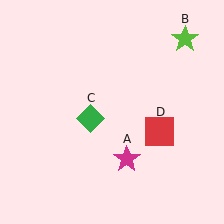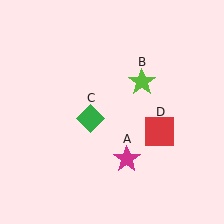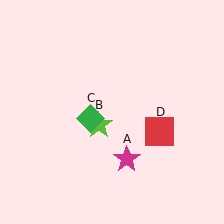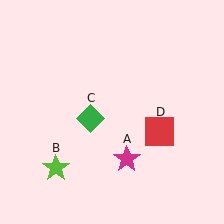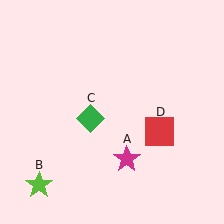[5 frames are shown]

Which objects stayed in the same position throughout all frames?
Magenta star (object A) and green diamond (object C) and red square (object D) remained stationary.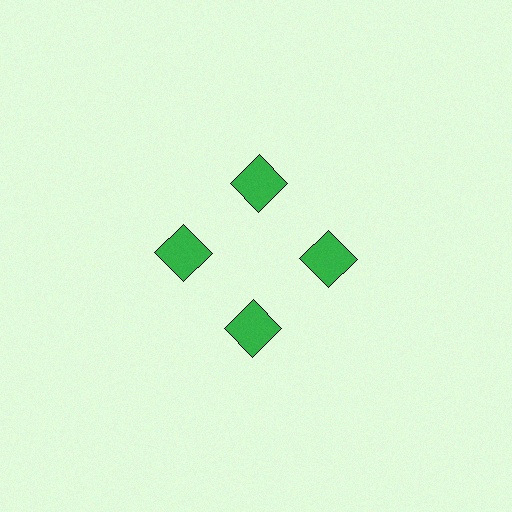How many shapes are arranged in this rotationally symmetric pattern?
There are 4 shapes, arranged in 4 groups of 1.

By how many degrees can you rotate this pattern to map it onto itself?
The pattern maps onto itself every 90 degrees of rotation.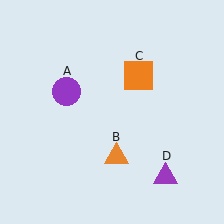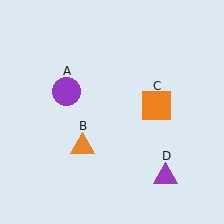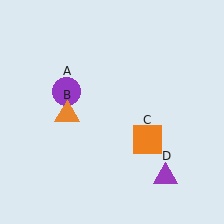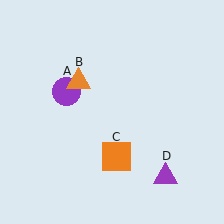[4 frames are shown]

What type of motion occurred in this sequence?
The orange triangle (object B), orange square (object C) rotated clockwise around the center of the scene.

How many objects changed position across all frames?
2 objects changed position: orange triangle (object B), orange square (object C).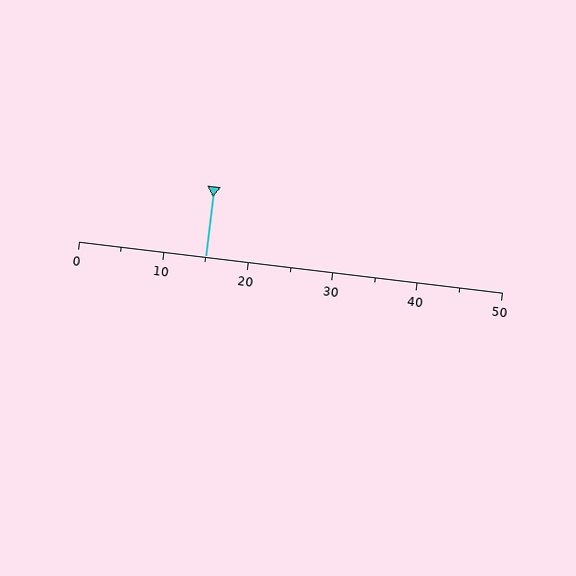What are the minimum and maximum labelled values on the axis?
The axis runs from 0 to 50.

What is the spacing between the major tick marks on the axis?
The major ticks are spaced 10 apart.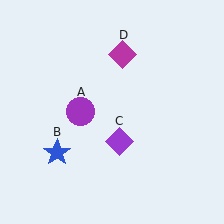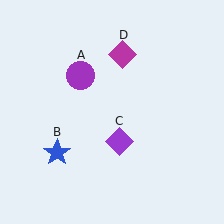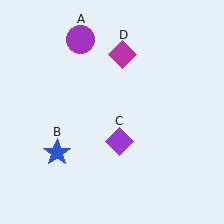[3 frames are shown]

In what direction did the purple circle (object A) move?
The purple circle (object A) moved up.